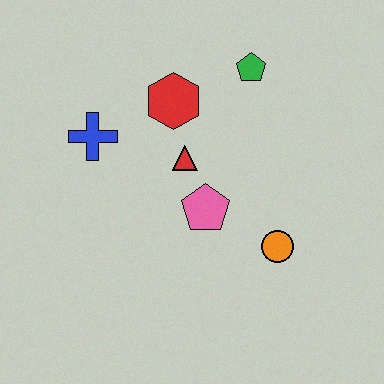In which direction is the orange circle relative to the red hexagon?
The orange circle is below the red hexagon.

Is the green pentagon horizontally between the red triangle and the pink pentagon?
No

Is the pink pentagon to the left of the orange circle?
Yes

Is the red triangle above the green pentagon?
No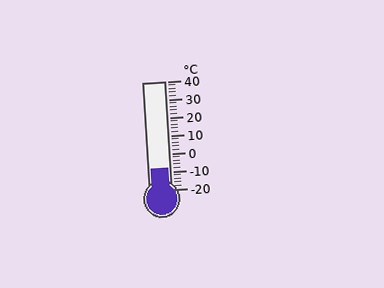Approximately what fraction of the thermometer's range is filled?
The thermometer is filled to approximately 20% of its range.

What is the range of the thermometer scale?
The thermometer scale ranges from -20°C to 40°C.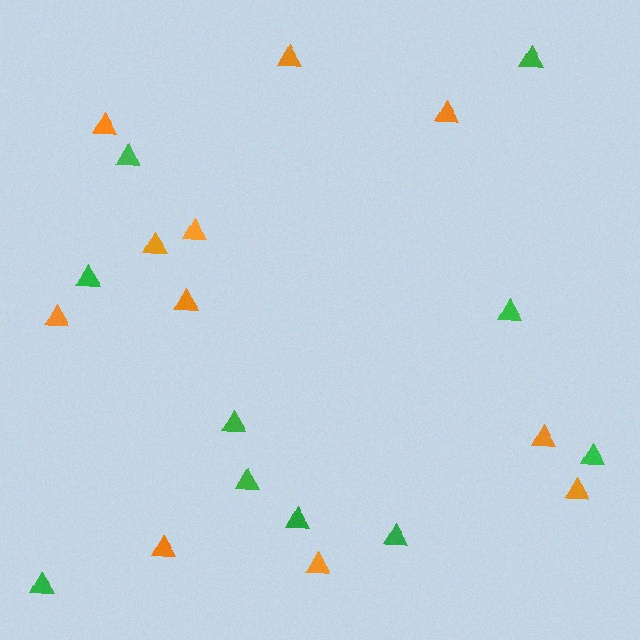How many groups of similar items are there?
There are 2 groups: one group of orange triangles (11) and one group of green triangles (10).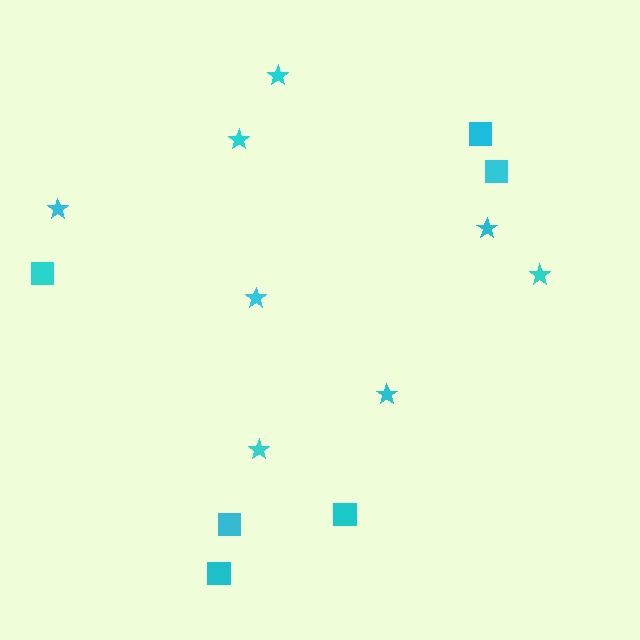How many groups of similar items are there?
There are 2 groups: one group of stars (8) and one group of squares (6).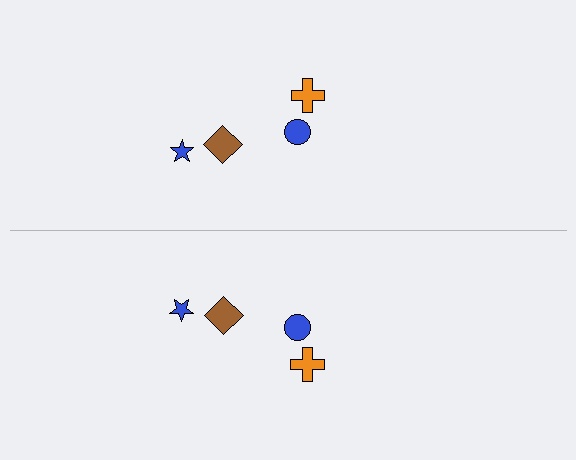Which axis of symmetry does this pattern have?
The pattern has a horizontal axis of symmetry running through the center of the image.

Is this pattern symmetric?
Yes, this pattern has bilateral (reflection) symmetry.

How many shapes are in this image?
There are 8 shapes in this image.